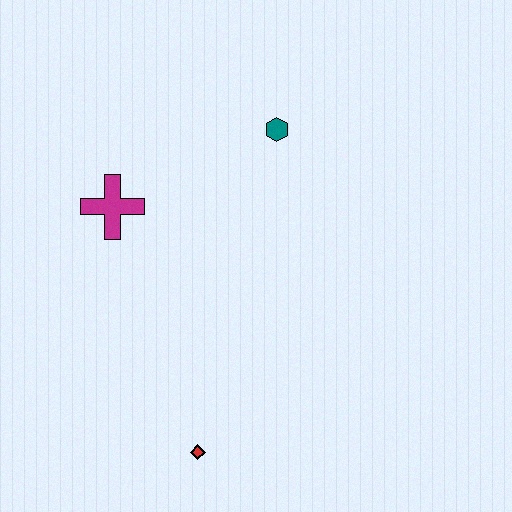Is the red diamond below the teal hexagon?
Yes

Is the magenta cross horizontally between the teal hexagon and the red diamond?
No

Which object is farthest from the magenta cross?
The red diamond is farthest from the magenta cross.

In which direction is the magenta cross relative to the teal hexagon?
The magenta cross is to the left of the teal hexagon.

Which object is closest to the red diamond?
The magenta cross is closest to the red diamond.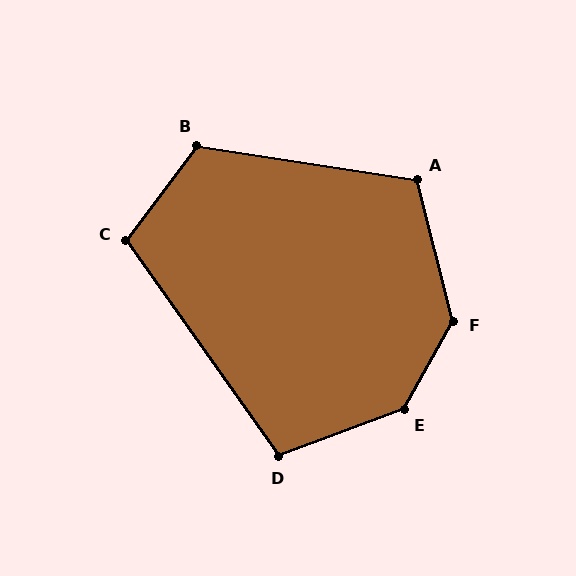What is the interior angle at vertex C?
Approximately 108 degrees (obtuse).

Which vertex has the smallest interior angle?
D, at approximately 105 degrees.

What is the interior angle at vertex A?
Approximately 113 degrees (obtuse).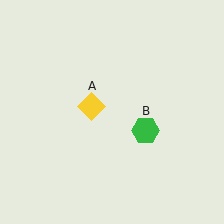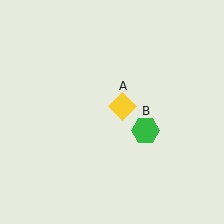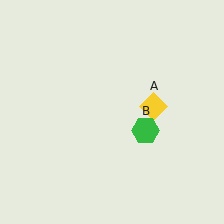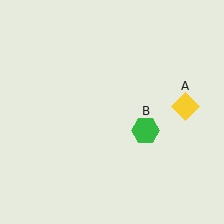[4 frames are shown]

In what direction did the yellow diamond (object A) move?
The yellow diamond (object A) moved right.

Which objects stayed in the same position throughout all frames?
Green hexagon (object B) remained stationary.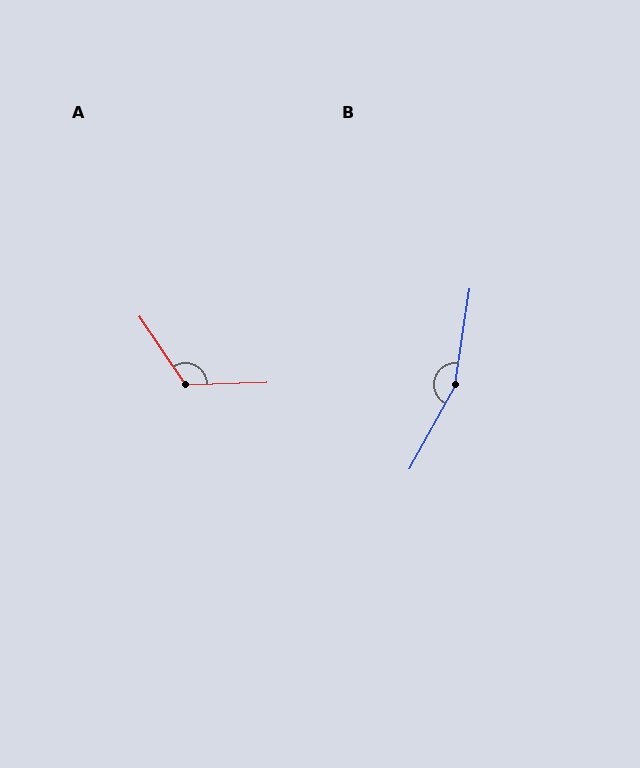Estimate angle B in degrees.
Approximately 160 degrees.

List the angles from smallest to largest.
A (122°), B (160°).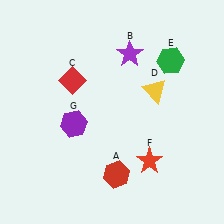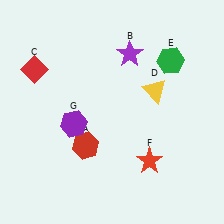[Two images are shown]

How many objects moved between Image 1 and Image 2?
2 objects moved between the two images.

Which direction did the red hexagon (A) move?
The red hexagon (A) moved left.